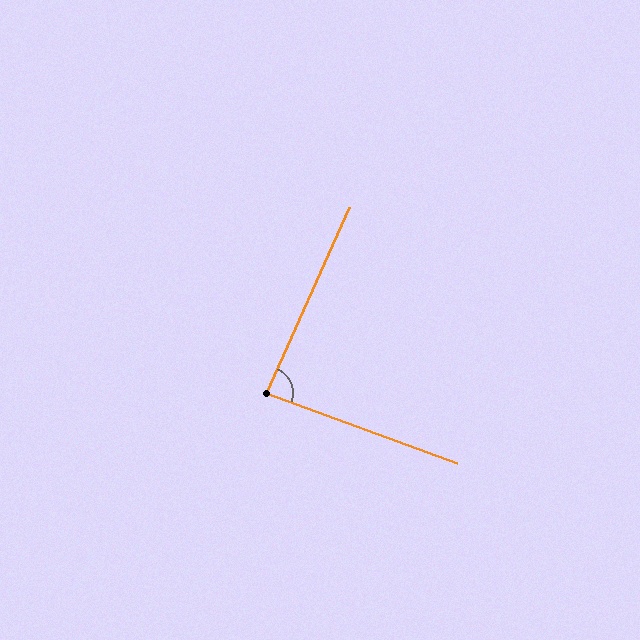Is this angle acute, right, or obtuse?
It is approximately a right angle.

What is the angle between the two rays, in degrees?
Approximately 86 degrees.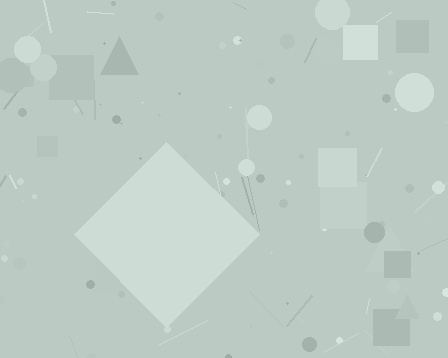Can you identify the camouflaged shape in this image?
The camouflaged shape is a diamond.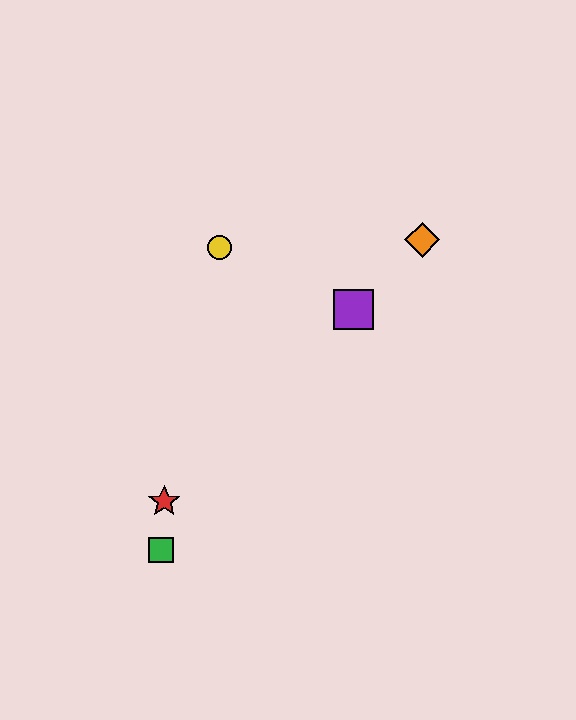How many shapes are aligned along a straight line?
4 shapes (the red star, the blue star, the purple square, the orange diamond) are aligned along a straight line.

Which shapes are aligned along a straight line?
The red star, the blue star, the purple square, the orange diamond are aligned along a straight line.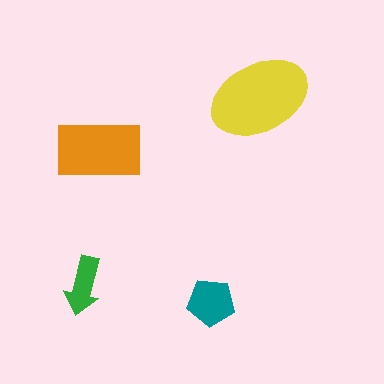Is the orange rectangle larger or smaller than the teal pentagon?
Larger.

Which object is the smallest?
The green arrow.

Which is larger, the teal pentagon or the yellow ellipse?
The yellow ellipse.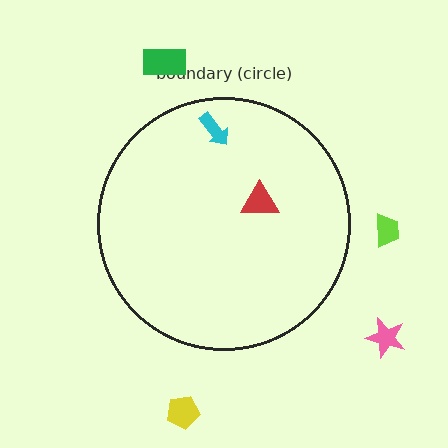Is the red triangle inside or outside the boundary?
Inside.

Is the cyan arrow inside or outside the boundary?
Inside.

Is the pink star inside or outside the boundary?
Outside.